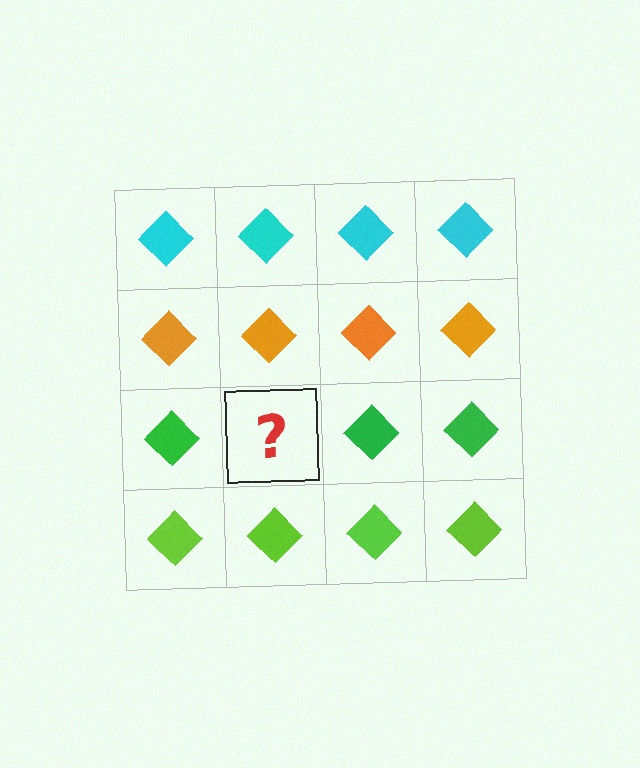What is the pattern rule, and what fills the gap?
The rule is that each row has a consistent color. The gap should be filled with a green diamond.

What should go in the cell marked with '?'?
The missing cell should contain a green diamond.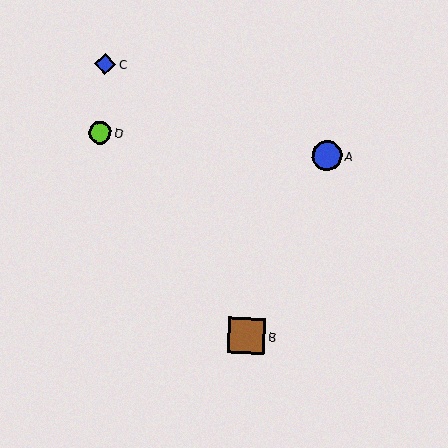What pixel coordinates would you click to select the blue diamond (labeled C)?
Click at (105, 64) to select the blue diamond C.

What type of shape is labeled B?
Shape B is a brown square.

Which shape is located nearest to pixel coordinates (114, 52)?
The blue diamond (labeled C) at (105, 64) is nearest to that location.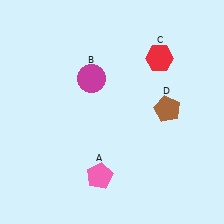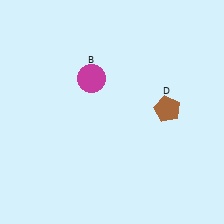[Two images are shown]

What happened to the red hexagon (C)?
The red hexagon (C) was removed in Image 2. It was in the top-right area of Image 1.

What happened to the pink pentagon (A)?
The pink pentagon (A) was removed in Image 2. It was in the bottom-left area of Image 1.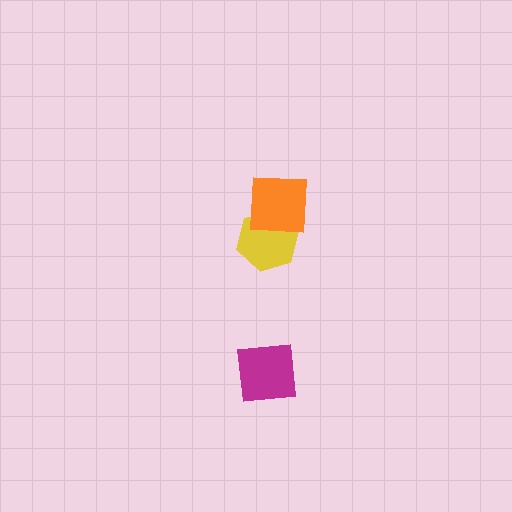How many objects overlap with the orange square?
1 object overlaps with the orange square.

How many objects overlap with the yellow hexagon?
1 object overlaps with the yellow hexagon.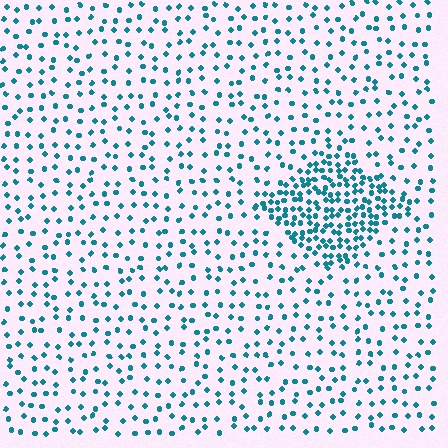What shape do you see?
I see a diamond.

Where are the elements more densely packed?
The elements are more densely packed inside the diamond boundary.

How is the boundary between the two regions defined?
The boundary is defined by a change in element density (approximately 2.7x ratio). All elements are the same color, size, and shape.